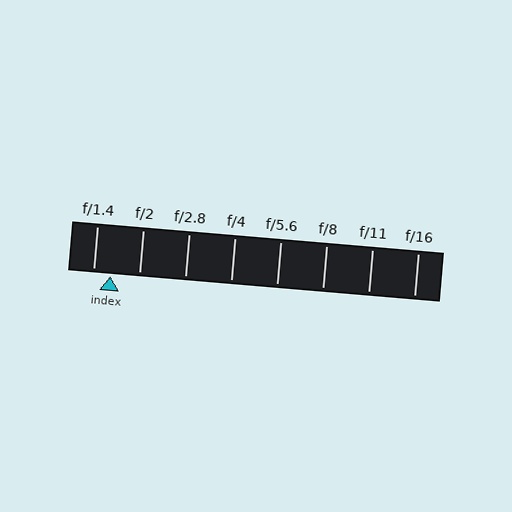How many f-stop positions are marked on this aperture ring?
There are 8 f-stop positions marked.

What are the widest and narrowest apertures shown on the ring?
The widest aperture shown is f/1.4 and the narrowest is f/16.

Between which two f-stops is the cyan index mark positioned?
The index mark is between f/1.4 and f/2.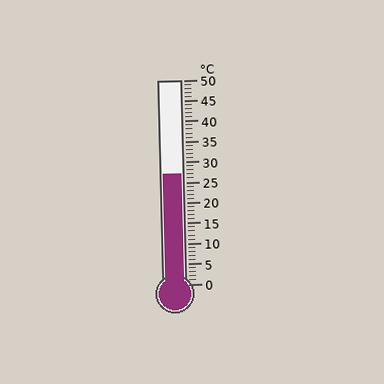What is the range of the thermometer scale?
The thermometer scale ranges from 0°C to 50°C.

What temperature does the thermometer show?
The thermometer shows approximately 27°C.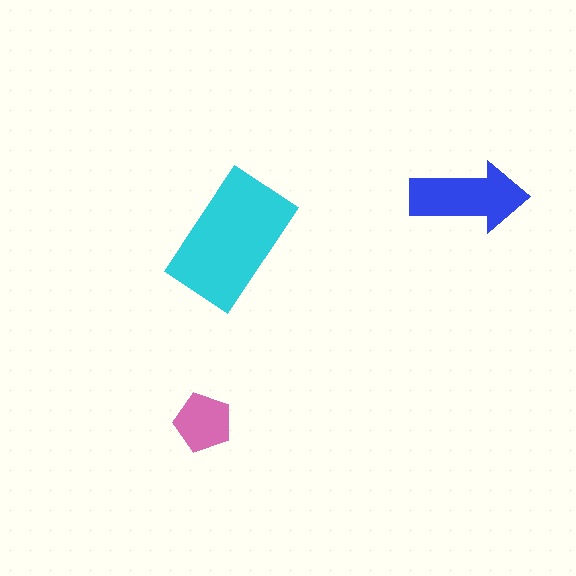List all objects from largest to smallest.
The cyan rectangle, the blue arrow, the pink pentagon.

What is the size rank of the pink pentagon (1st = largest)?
3rd.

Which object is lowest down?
The pink pentagon is bottommost.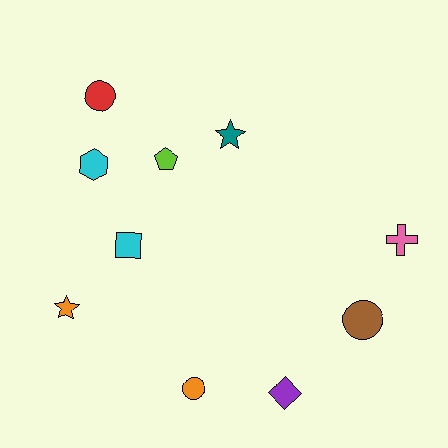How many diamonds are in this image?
There is 1 diamond.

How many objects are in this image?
There are 10 objects.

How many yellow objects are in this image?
There are no yellow objects.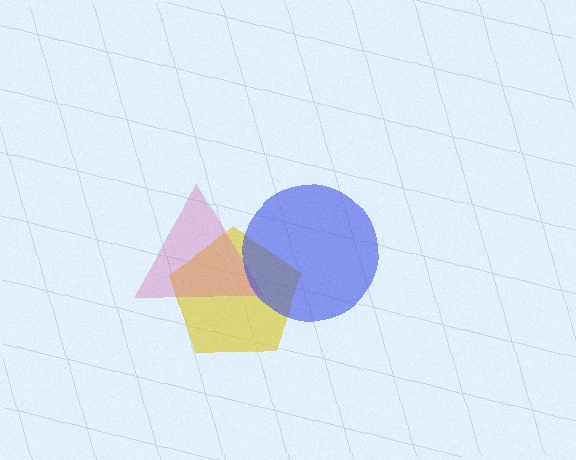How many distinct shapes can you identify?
There are 3 distinct shapes: a yellow pentagon, a pink triangle, a blue circle.